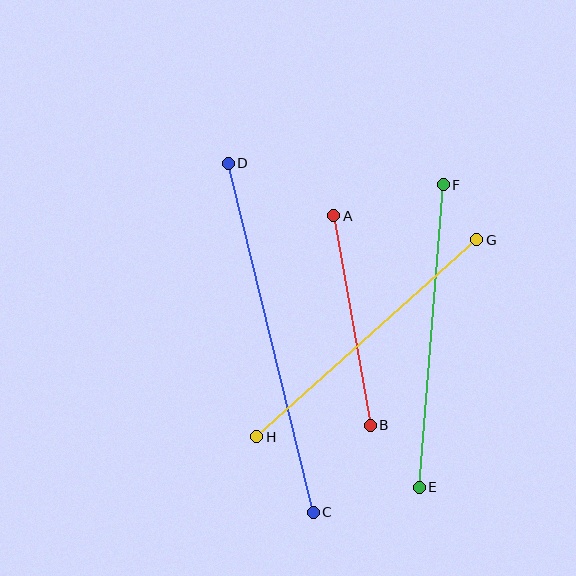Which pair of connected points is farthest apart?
Points C and D are farthest apart.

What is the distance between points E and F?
The distance is approximately 303 pixels.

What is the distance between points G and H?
The distance is approximately 295 pixels.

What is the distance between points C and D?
The distance is approximately 360 pixels.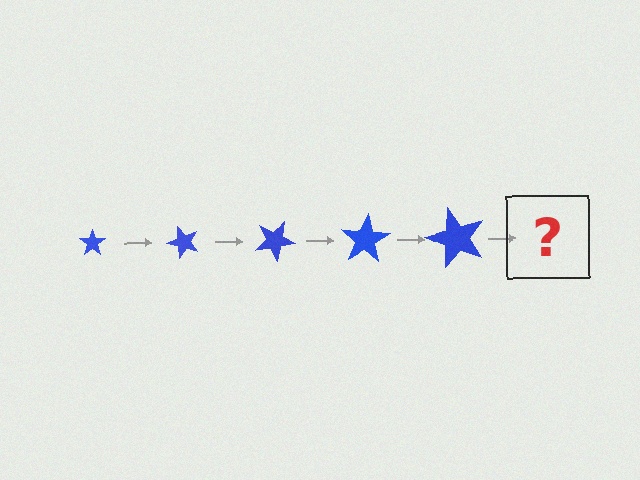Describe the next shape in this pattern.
It should be a star, larger than the previous one and rotated 250 degrees from the start.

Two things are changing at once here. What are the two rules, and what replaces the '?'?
The two rules are that the star grows larger each step and it rotates 50 degrees each step. The '?' should be a star, larger than the previous one and rotated 250 degrees from the start.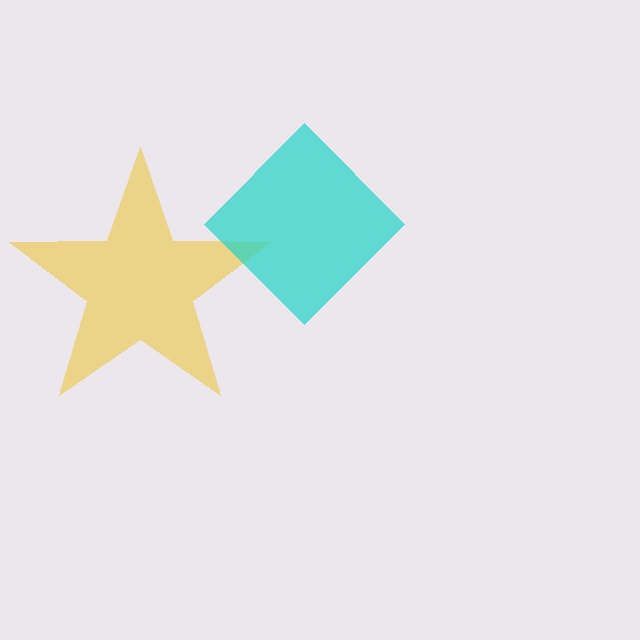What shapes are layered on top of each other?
The layered shapes are: a yellow star, a cyan diamond.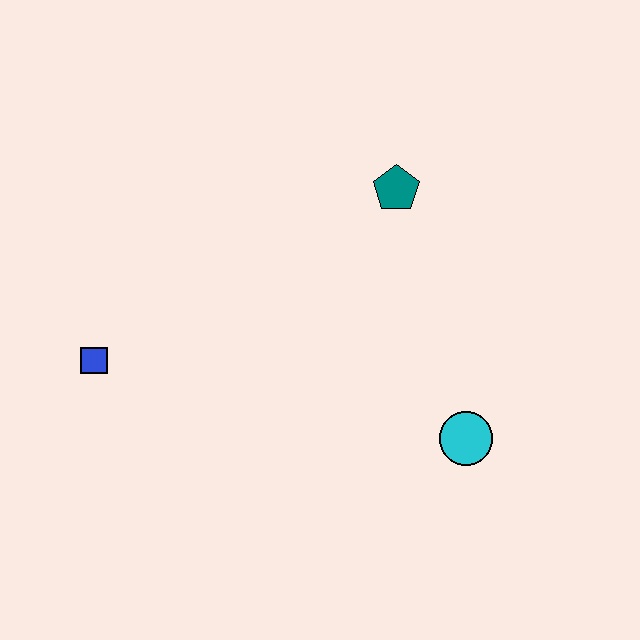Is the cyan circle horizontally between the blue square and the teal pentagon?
No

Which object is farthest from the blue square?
The cyan circle is farthest from the blue square.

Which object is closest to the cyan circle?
The teal pentagon is closest to the cyan circle.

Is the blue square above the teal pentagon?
No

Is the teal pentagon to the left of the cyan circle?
Yes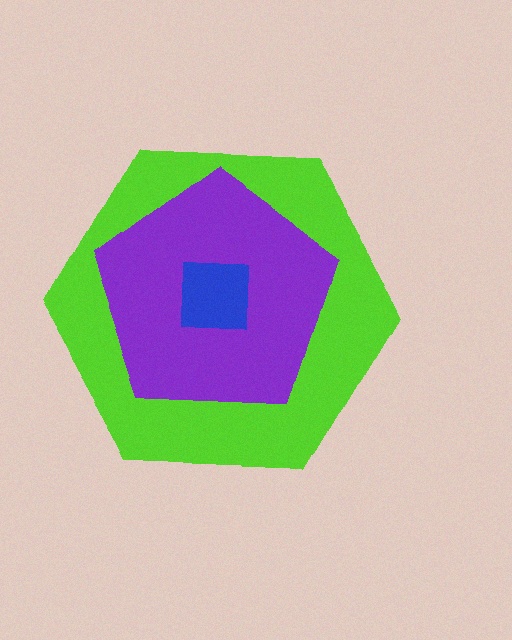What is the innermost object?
The blue square.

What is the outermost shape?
The lime hexagon.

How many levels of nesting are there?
3.